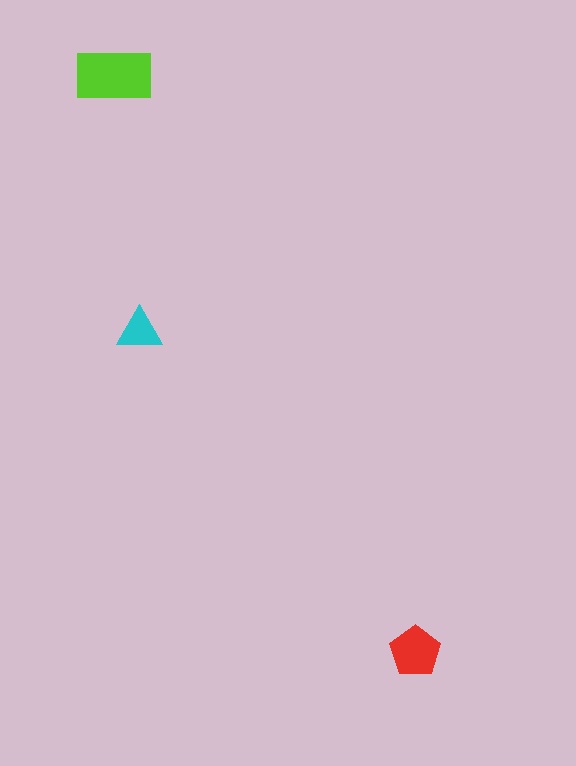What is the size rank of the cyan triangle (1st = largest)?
3rd.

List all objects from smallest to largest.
The cyan triangle, the red pentagon, the lime rectangle.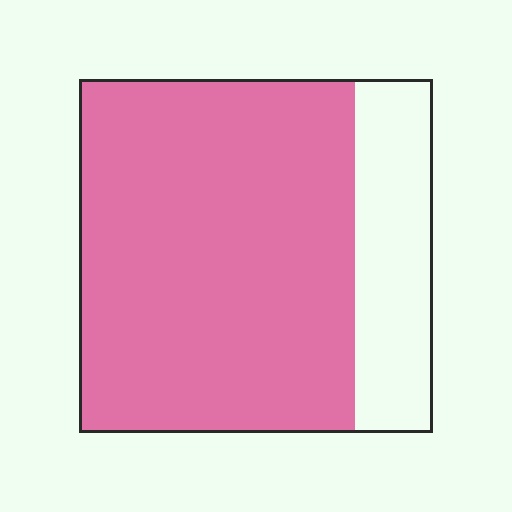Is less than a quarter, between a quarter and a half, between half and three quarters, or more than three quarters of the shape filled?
More than three quarters.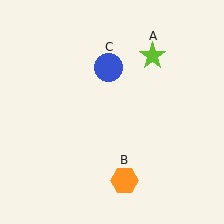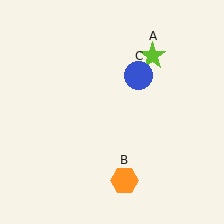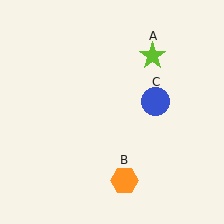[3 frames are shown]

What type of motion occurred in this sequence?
The blue circle (object C) rotated clockwise around the center of the scene.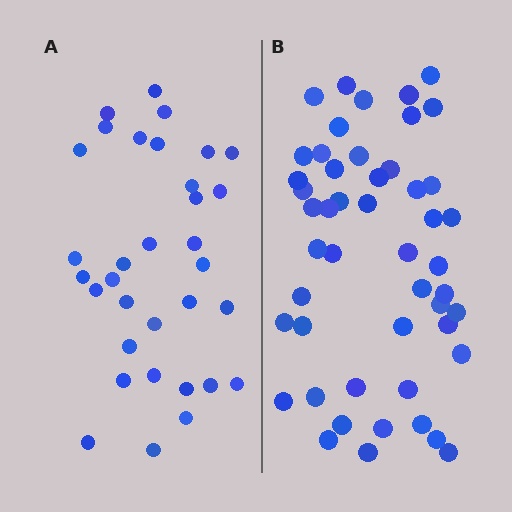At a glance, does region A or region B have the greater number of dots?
Region B (the right region) has more dots.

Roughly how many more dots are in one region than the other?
Region B has approximately 15 more dots than region A.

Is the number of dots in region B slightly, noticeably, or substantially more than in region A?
Region B has substantially more. The ratio is roughly 1.5 to 1.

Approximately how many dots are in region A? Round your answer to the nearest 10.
About 30 dots. (The exact count is 33, which rounds to 30.)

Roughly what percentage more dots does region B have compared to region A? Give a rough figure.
About 50% more.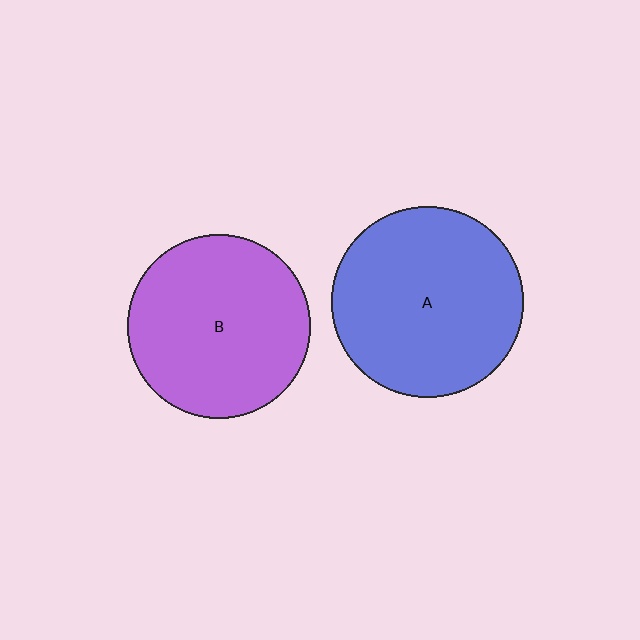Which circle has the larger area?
Circle A (blue).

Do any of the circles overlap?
No, none of the circles overlap.